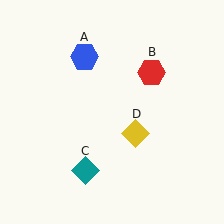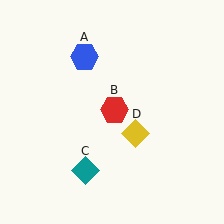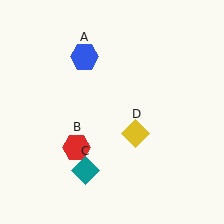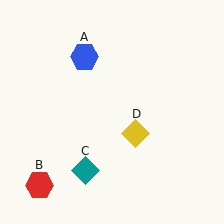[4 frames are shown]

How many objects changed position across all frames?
1 object changed position: red hexagon (object B).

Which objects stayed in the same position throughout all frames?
Blue hexagon (object A) and teal diamond (object C) and yellow diamond (object D) remained stationary.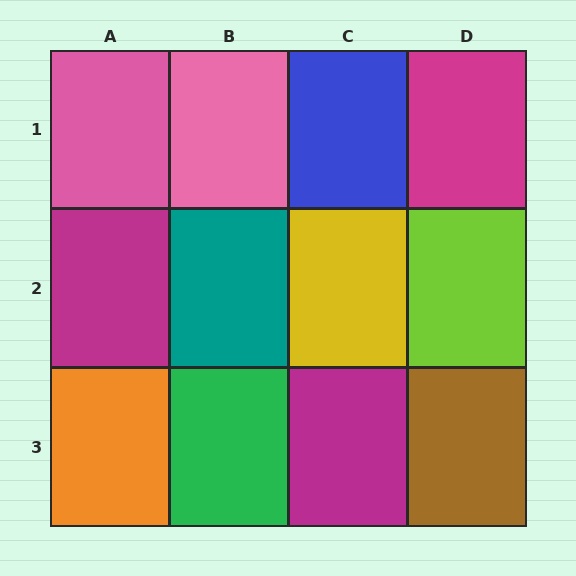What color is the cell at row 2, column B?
Teal.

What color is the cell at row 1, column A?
Pink.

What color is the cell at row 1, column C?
Blue.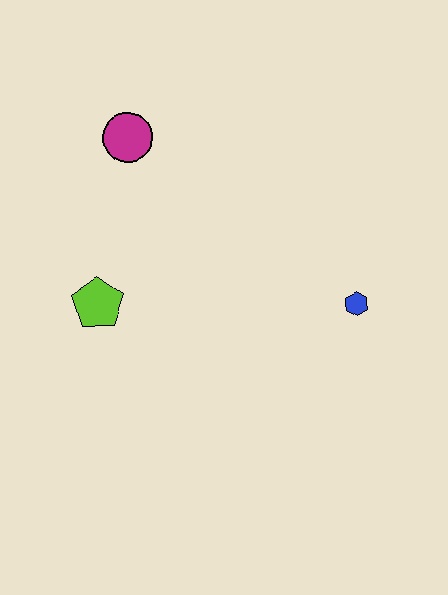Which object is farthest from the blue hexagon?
The magenta circle is farthest from the blue hexagon.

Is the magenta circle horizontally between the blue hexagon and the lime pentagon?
Yes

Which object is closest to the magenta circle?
The lime pentagon is closest to the magenta circle.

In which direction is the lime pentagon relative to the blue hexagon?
The lime pentagon is to the left of the blue hexagon.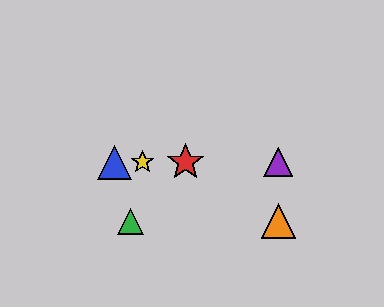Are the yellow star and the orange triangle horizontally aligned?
No, the yellow star is at y≈162 and the orange triangle is at y≈221.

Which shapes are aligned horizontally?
The red star, the blue triangle, the yellow star, the purple triangle are aligned horizontally.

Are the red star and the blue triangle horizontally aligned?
Yes, both are at y≈162.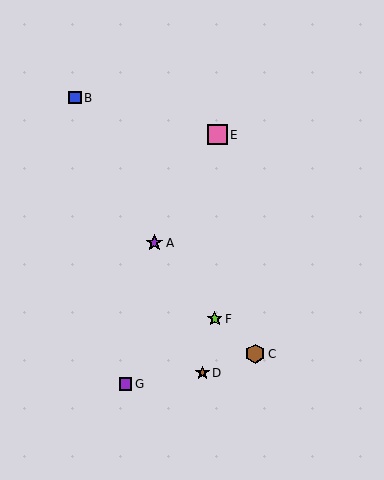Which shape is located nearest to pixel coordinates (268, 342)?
The brown hexagon (labeled C) at (255, 354) is nearest to that location.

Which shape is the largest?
The pink square (labeled E) is the largest.